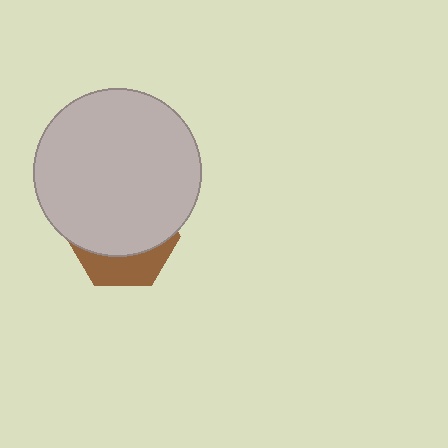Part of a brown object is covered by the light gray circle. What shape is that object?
It is a hexagon.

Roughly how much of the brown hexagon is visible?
A small part of it is visible (roughly 32%).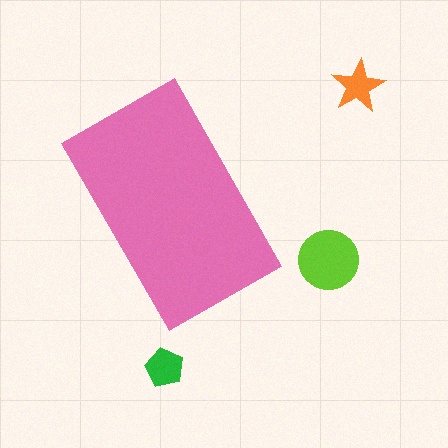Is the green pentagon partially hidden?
No, the green pentagon is fully visible.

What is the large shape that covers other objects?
A pink rectangle.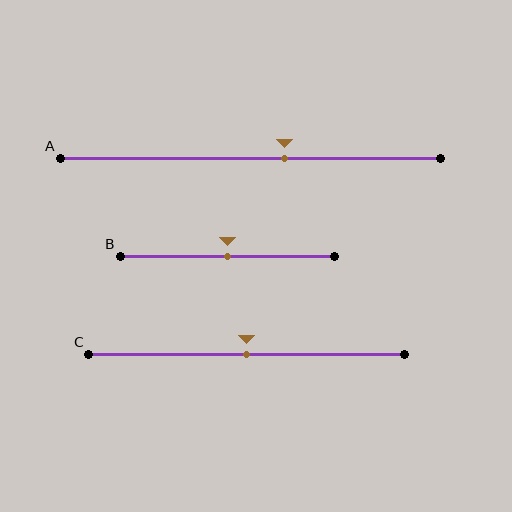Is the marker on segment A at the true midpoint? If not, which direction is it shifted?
No, the marker on segment A is shifted to the right by about 9% of the segment length.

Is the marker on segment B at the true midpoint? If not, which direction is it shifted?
Yes, the marker on segment B is at the true midpoint.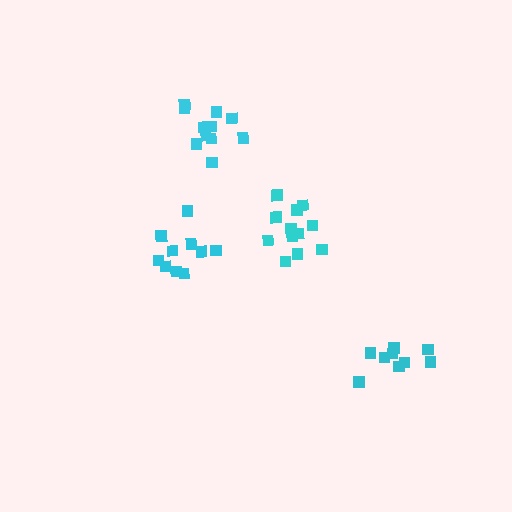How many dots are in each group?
Group 1: 9 dots, Group 2: 12 dots, Group 3: 11 dots, Group 4: 10 dots (42 total).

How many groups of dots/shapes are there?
There are 4 groups.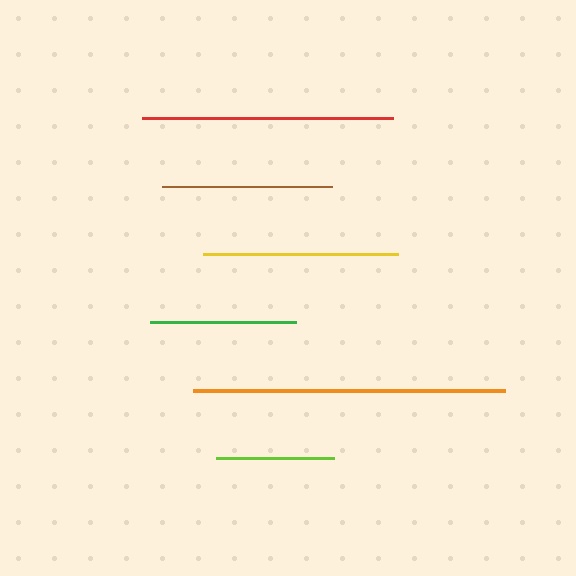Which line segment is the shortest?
The lime line is the shortest at approximately 117 pixels.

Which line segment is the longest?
The orange line is the longest at approximately 312 pixels.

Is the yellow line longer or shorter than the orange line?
The orange line is longer than the yellow line.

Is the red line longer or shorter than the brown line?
The red line is longer than the brown line.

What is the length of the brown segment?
The brown segment is approximately 170 pixels long.